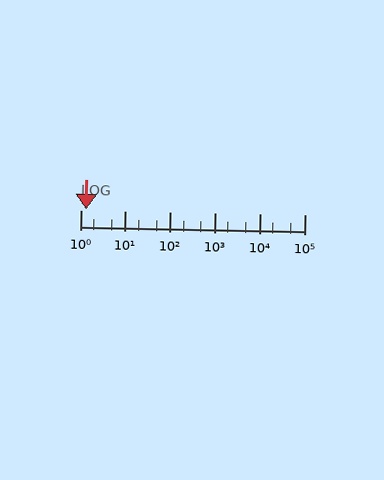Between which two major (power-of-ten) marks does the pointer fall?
The pointer is between 1 and 10.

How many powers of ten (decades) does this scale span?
The scale spans 5 decades, from 1 to 100000.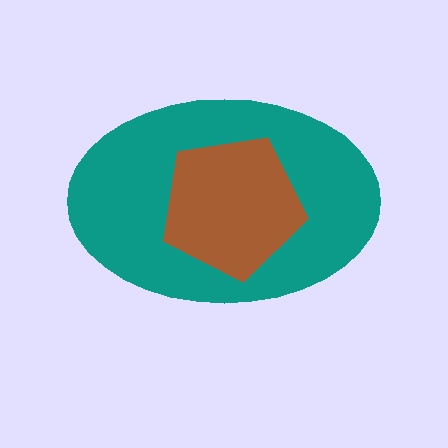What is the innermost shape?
The brown pentagon.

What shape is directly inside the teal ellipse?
The brown pentagon.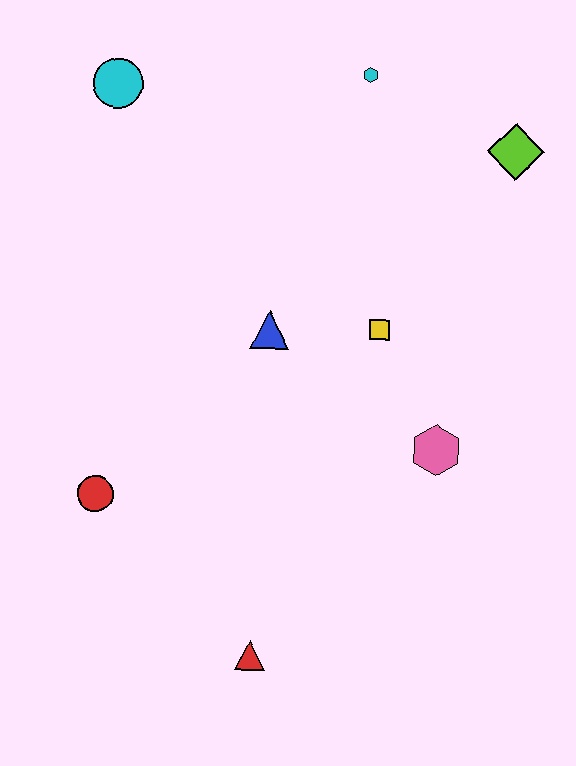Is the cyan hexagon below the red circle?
No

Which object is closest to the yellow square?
The blue triangle is closest to the yellow square.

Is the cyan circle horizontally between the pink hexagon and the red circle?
Yes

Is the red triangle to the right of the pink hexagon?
No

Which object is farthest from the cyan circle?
The red triangle is farthest from the cyan circle.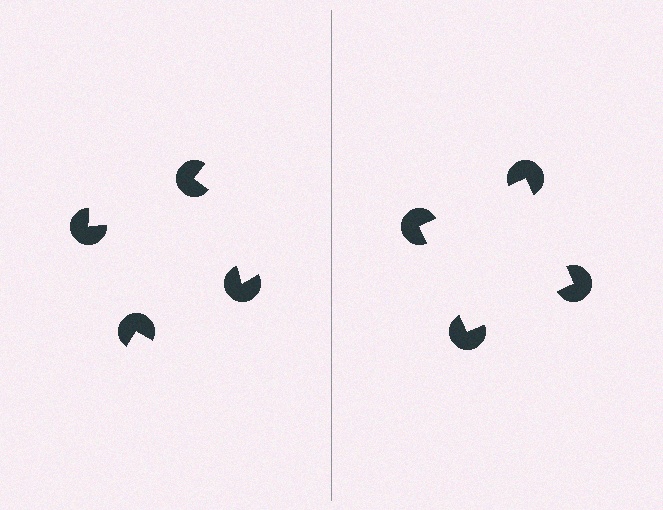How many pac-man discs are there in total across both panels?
8 — 4 on each side.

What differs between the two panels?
The pac-man discs are positioned identically on both sides; only the wedge orientations differ. On the right they align to a square; on the left they are misaligned.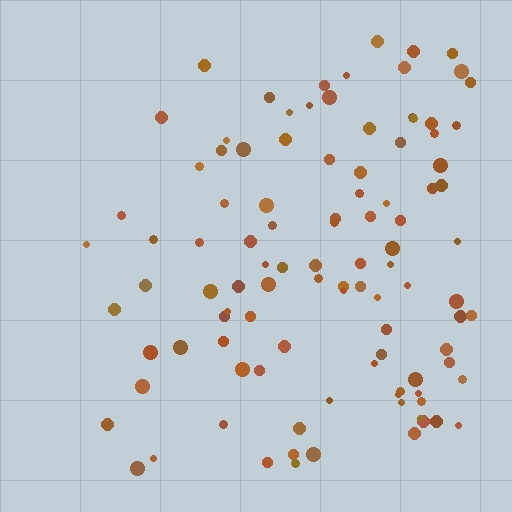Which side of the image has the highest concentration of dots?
The right.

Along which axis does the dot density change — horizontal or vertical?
Horizontal.